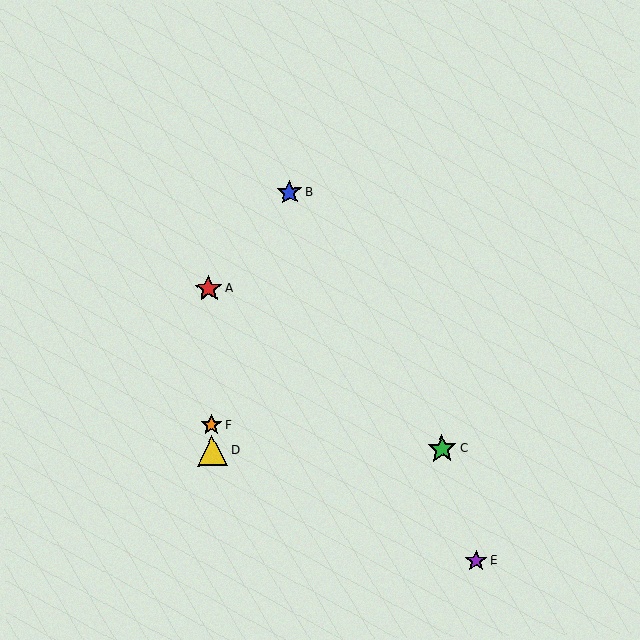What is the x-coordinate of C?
Object C is at x≈442.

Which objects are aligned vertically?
Objects A, D, F are aligned vertically.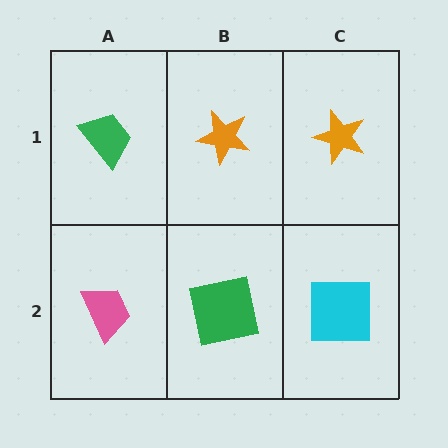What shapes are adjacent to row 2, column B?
An orange star (row 1, column B), a pink trapezoid (row 2, column A), a cyan square (row 2, column C).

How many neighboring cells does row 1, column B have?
3.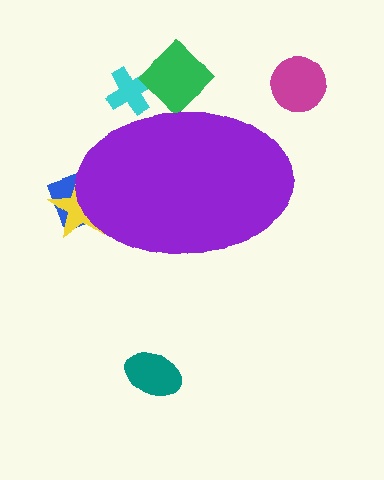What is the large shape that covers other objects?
A purple ellipse.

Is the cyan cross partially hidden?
Yes, the cyan cross is partially hidden behind the purple ellipse.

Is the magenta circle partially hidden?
No, the magenta circle is fully visible.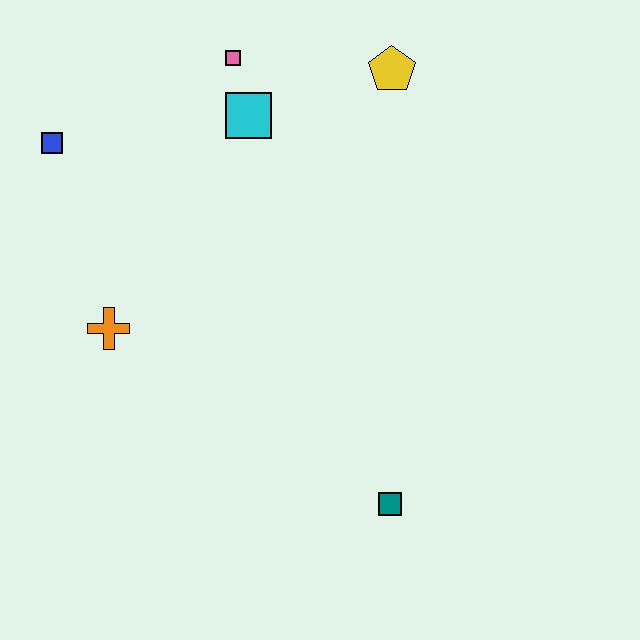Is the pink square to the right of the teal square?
No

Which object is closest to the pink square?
The cyan square is closest to the pink square.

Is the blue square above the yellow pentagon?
No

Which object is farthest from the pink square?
The teal square is farthest from the pink square.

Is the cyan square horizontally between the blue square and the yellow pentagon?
Yes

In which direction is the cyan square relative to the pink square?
The cyan square is below the pink square.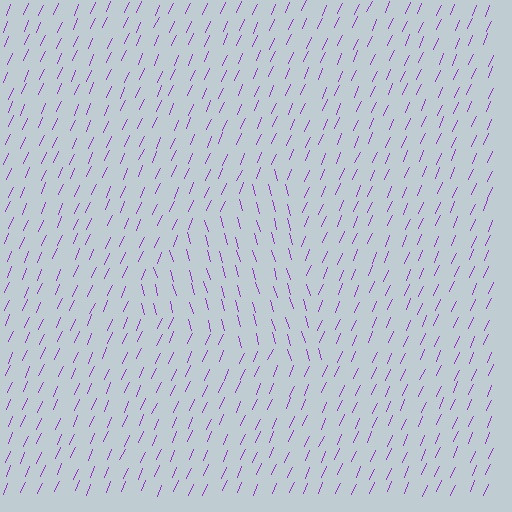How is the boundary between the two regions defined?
The boundary is defined purely by a change in line orientation (approximately 40 degrees difference). All lines are the same color and thickness.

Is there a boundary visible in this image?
Yes, there is a texture boundary formed by a change in line orientation.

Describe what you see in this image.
The image is filled with small purple line segments. A triangle region in the image has lines oriented differently from the surrounding lines, creating a visible texture boundary.